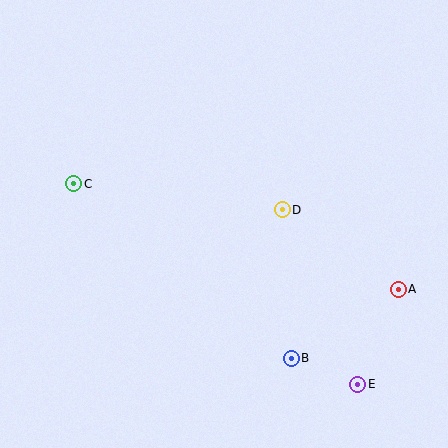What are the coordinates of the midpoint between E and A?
The midpoint between E and A is at (378, 337).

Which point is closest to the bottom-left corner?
Point C is closest to the bottom-left corner.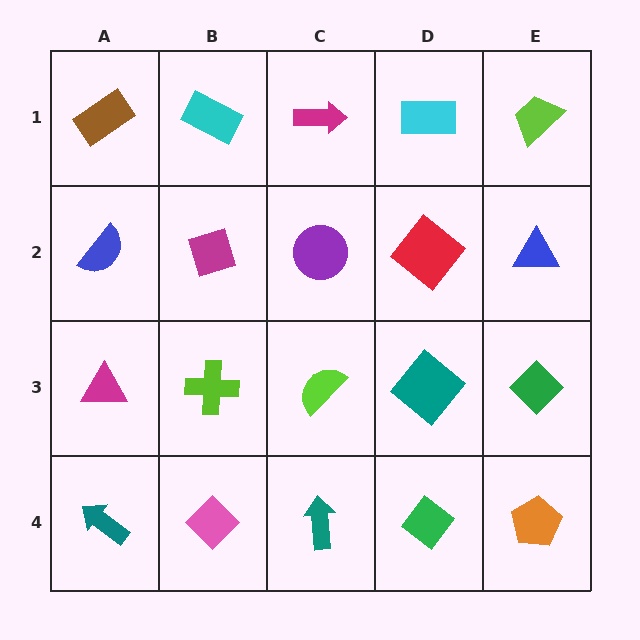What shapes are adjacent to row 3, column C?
A purple circle (row 2, column C), a teal arrow (row 4, column C), a lime cross (row 3, column B), a teal diamond (row 3, column D).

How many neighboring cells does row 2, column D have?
4.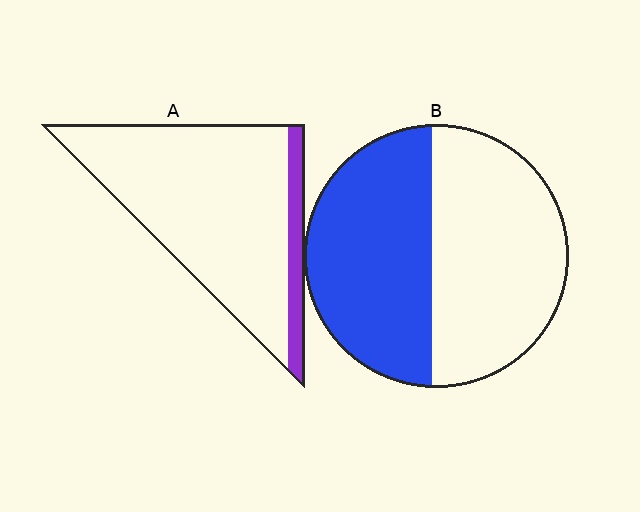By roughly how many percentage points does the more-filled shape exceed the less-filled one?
By roughly 35 percentage points (B over A).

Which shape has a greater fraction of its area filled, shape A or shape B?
Shape B.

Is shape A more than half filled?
No.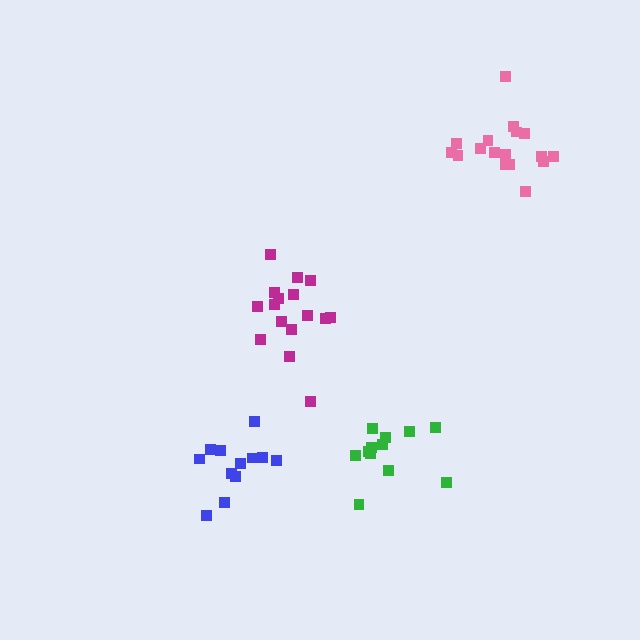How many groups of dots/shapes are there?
There are 4 groups.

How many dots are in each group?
Group 1: 12 dots, Group 2: 17 dots, Group 3: 16 dots, Group 4: 12 dots (57 total).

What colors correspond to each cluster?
The clusters are colored: blue, pink, magenta, green.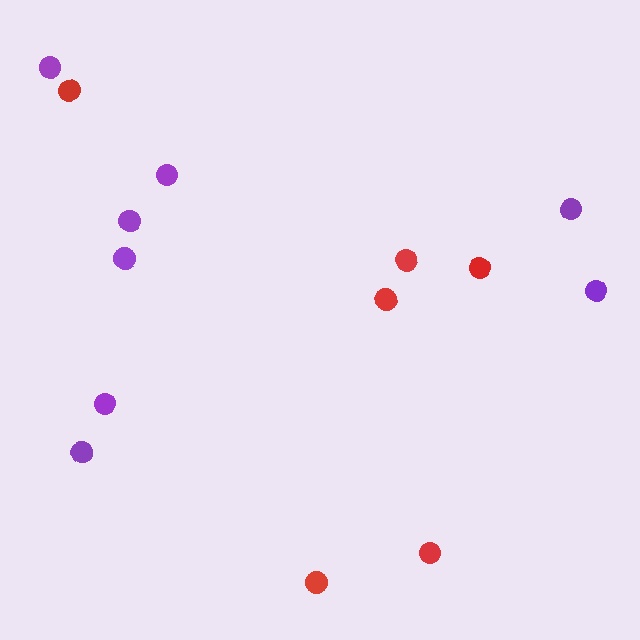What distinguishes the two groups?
There are 2 groups: one group of red circles (6) and one group of purple circles (8).